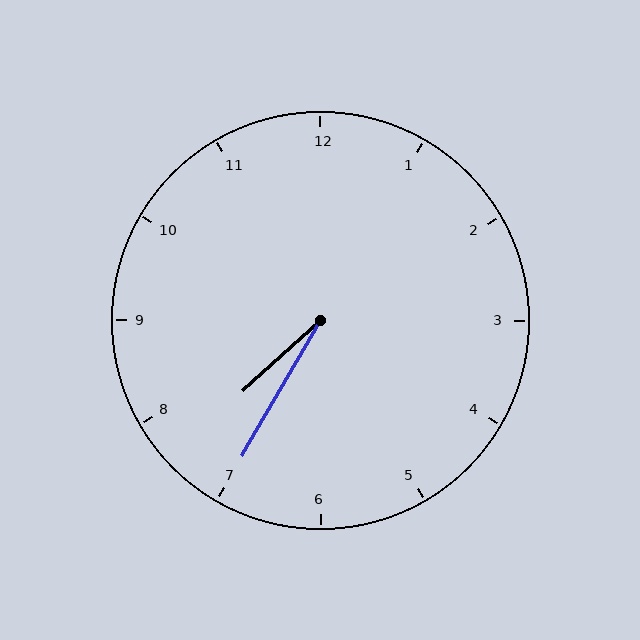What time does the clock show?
7:35.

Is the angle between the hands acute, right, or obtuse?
It is acute.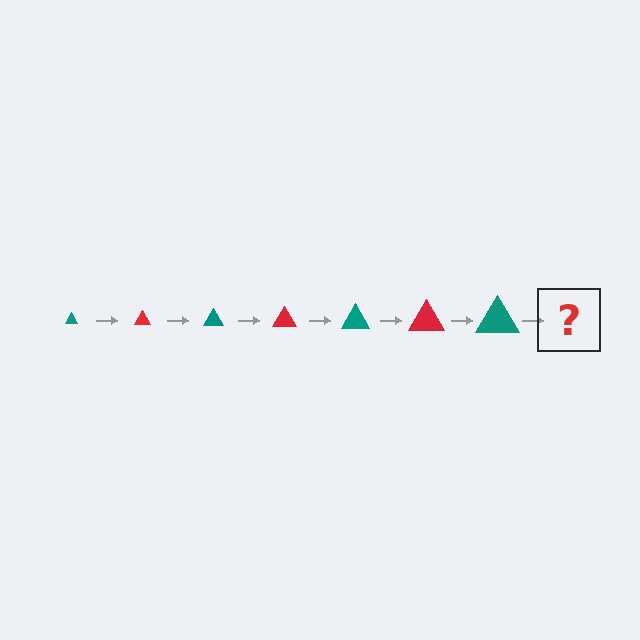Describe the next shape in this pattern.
It should be a red triangle, larger than the previous one.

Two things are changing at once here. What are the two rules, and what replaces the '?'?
The two rules are that the triangle grows larger each step and the color cycles through teal and red. The '?' should be a red triangle, larger than the previous one.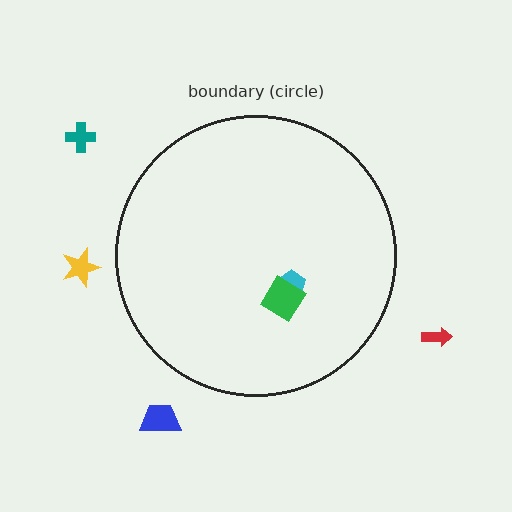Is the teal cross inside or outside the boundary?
Outside.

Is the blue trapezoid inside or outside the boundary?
Outside.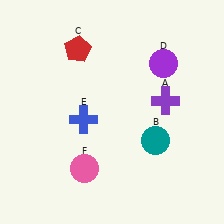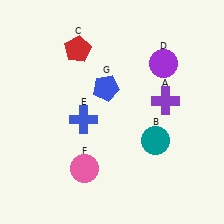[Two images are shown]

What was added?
A blue pentagon (G) was added in Image 2.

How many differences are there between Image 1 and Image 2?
There is 1 difference between the two images.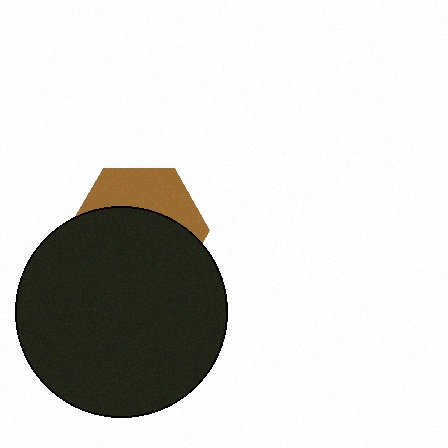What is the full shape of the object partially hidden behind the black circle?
The partially hidden object is a brown hexagon.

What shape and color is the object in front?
The object in front is a black circle.